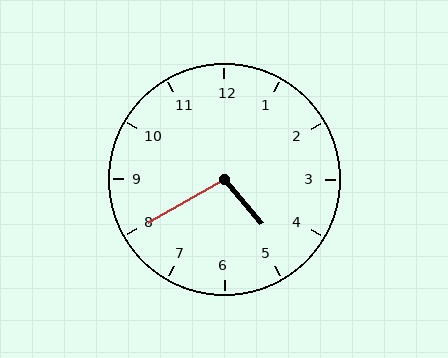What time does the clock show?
4:40.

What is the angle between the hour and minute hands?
Approximately 100 degrees.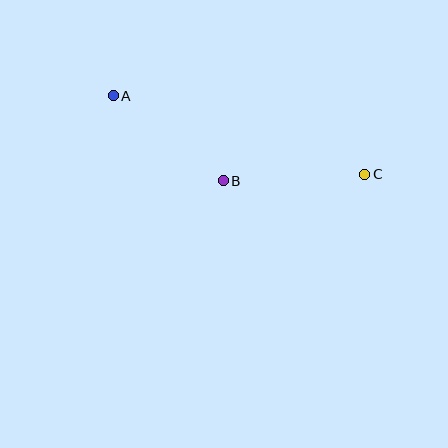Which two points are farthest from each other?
Points A and C are farthest from each other.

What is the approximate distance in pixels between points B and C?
The distance between B and C is approximately 142 pixels.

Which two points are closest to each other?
Points A and B are closest to each other.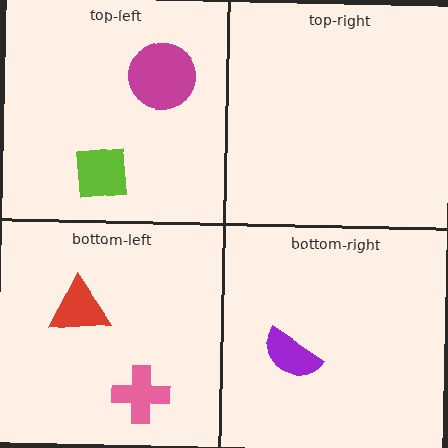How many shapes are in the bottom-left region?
2.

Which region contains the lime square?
The top-left region.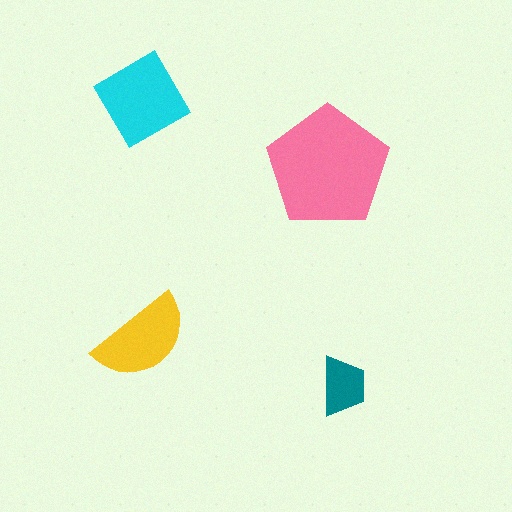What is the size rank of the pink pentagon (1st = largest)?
1st.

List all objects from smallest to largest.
The teal trapezoid, the yellow semicircle, the cyan diamond, the pink pentagon.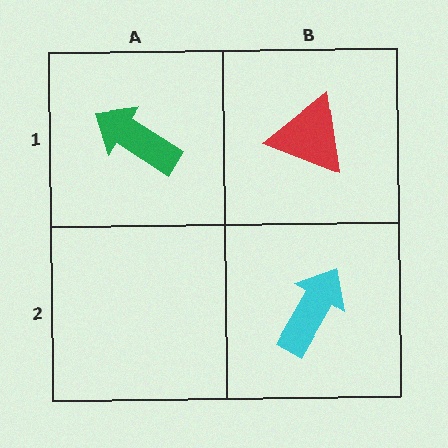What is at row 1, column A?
A green arrow.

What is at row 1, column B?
A red triangle.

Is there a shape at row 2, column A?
No, that cell is empty.